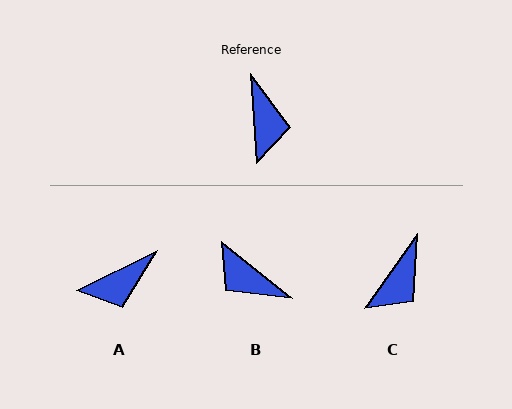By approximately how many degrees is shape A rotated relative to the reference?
Approximately 68 degrees clockwise.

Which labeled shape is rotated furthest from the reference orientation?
B, about 133 degrees away.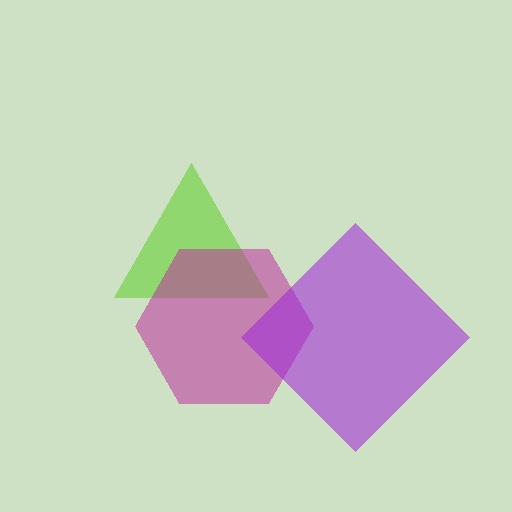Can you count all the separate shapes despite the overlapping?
Yes, there are 3 separate shapes.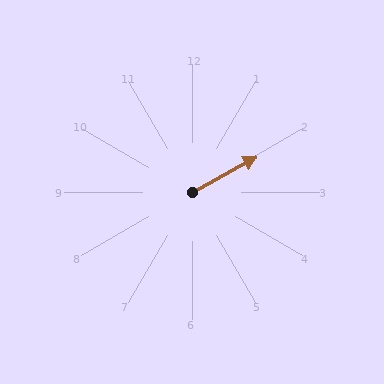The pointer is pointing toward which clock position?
Roughly 2 o'clock.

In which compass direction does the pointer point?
Northeast.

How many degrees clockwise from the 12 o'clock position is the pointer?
Approximately 62 degrees.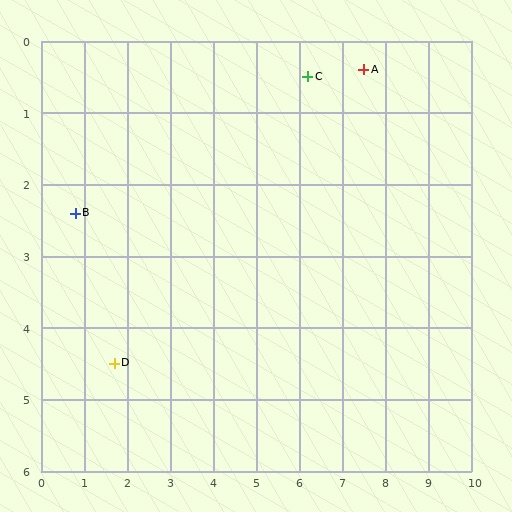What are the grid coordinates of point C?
Point C is at approximately (6.2, 0.5).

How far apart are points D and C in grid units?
Points D and C are about 6.0 grid units apart.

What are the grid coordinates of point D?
Point D is at approximately (1.7, 4.5).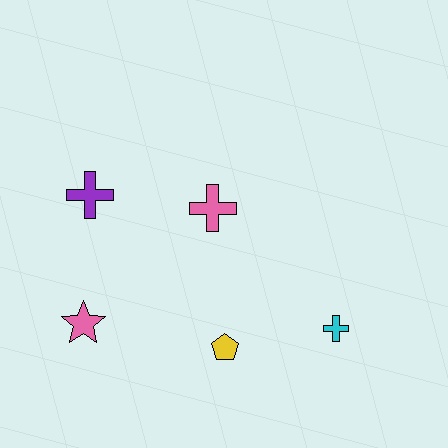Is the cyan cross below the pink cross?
Yes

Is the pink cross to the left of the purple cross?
No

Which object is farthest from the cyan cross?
The purple cross is farthest from the cyan cross.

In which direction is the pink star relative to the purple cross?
The pink star is below the purple cross.